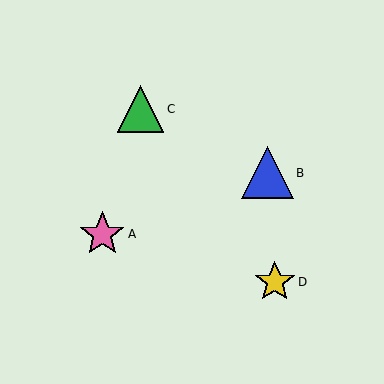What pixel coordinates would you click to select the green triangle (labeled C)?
Click at (140, 109) to select the green triangle C.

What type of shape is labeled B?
Shape B is a blue triangle.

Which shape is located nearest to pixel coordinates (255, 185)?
The blue triangle (labeled B) at (268, 173) is nearest to that location.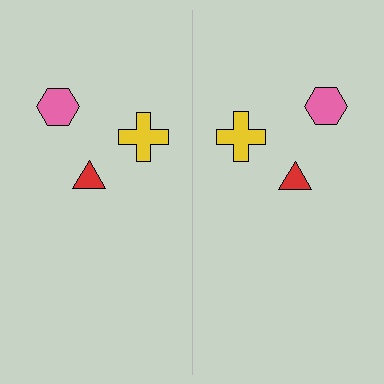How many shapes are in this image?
There are 6 shapes in this image.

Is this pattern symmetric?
Yes, this pattern has bilateral (reflection) symmetry.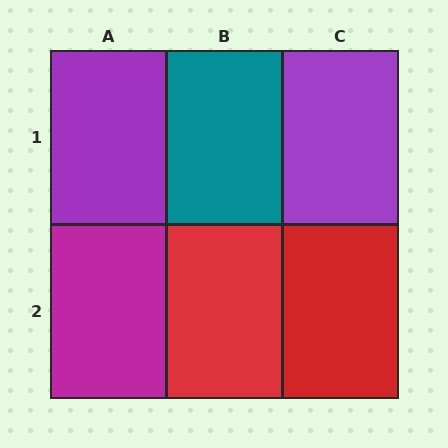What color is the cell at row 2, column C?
Red.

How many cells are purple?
2 cells are purple.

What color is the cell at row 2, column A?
Magenta.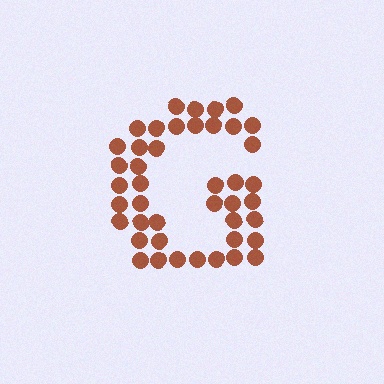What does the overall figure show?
The overall figure shows the letter G.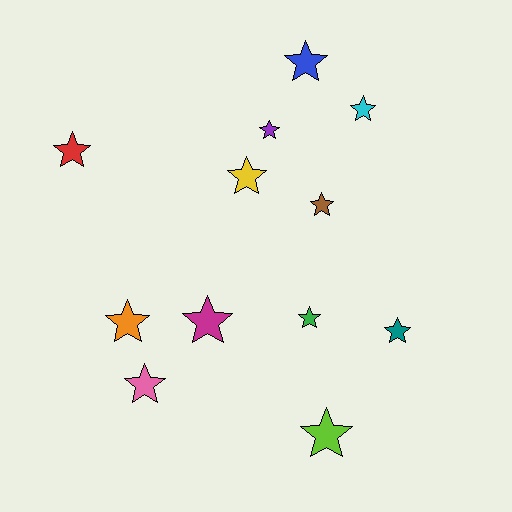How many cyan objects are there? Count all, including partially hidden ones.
There is 1 cyan object.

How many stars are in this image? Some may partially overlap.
There are 12 stars.